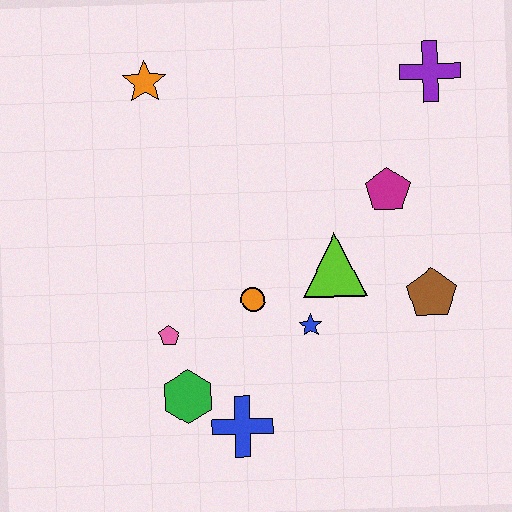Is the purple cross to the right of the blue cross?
Yes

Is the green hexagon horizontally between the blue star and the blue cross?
No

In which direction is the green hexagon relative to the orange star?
The green hexagon is below the orange star.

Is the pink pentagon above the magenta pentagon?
No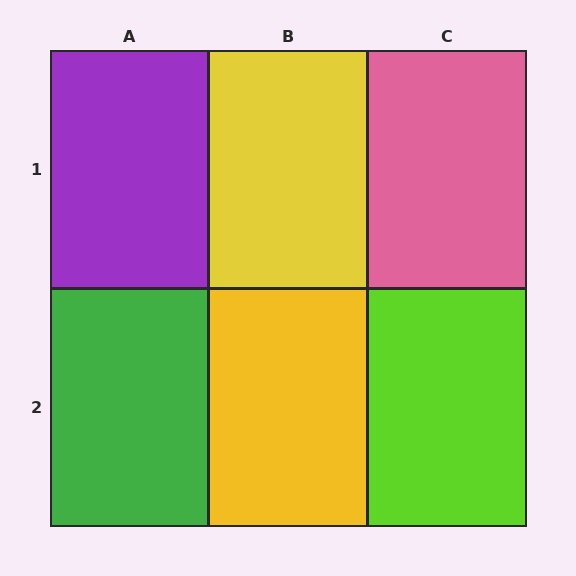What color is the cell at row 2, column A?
Green.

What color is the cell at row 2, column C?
Lime.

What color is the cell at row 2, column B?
Yellow.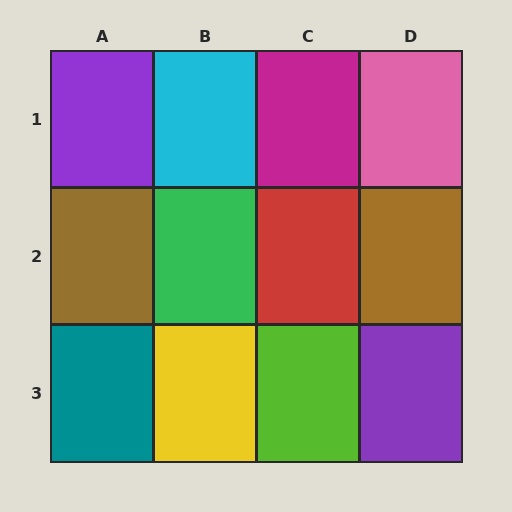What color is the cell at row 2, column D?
Brown.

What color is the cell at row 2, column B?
Green.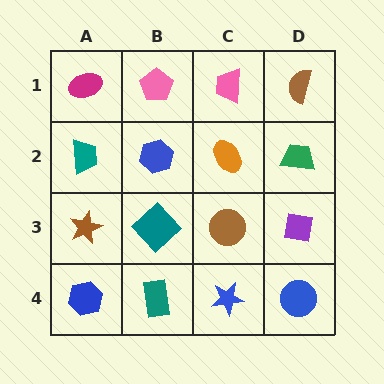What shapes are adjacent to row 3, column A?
A teal trapezoid (row 2, column A), a blue hexagon (row 4, column A), a teal diamond (row 3, column B).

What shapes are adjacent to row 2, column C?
A pink trapezoid (row 1, column C), a brown circle (row 3, column C), a blue hexagon (row 2, column B), a green trapezoid (row 2, column D).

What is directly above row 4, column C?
A brown circle.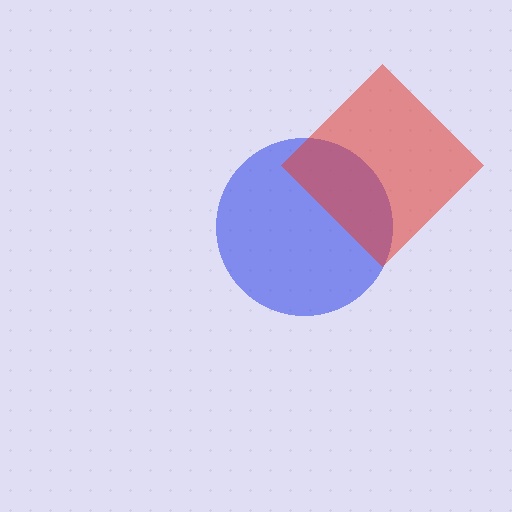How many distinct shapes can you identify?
There are 2 distinct shapes: a blue circle, a red diamond.